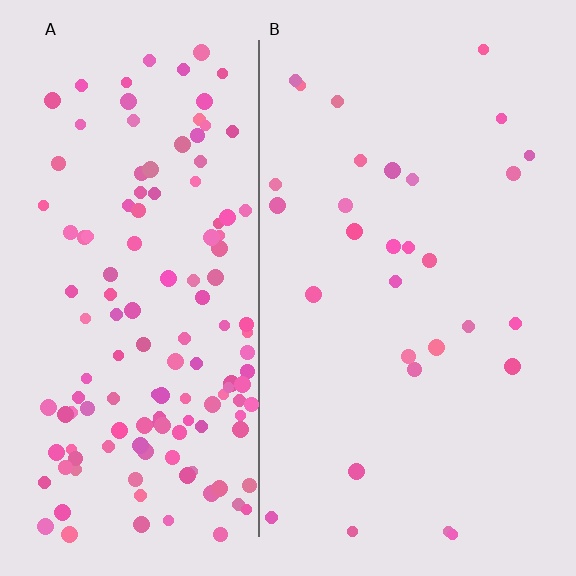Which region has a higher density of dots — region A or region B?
A (the left).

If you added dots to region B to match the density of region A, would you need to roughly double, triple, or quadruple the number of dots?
Approximately quadruple.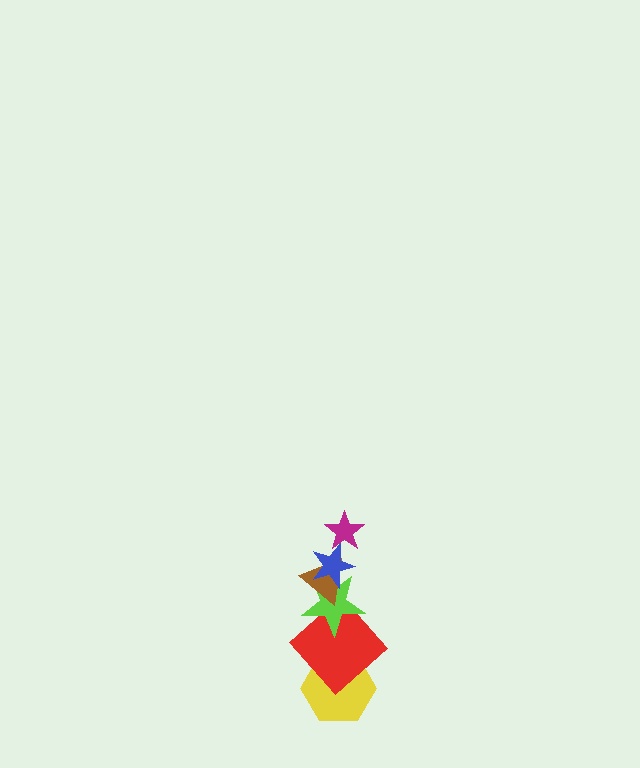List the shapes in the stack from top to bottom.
From top to bottom: the magenta star, the blue star, the brown triangle, the lime star, the red diamond, the yellow hexagon.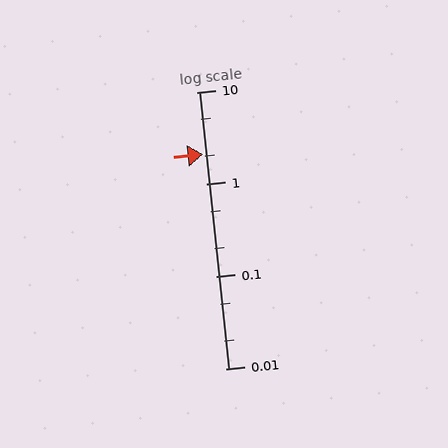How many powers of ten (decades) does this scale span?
The scale spans 3 decades, from 0.01 to 10.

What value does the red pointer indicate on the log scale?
The pointer indicates approximately 2.1.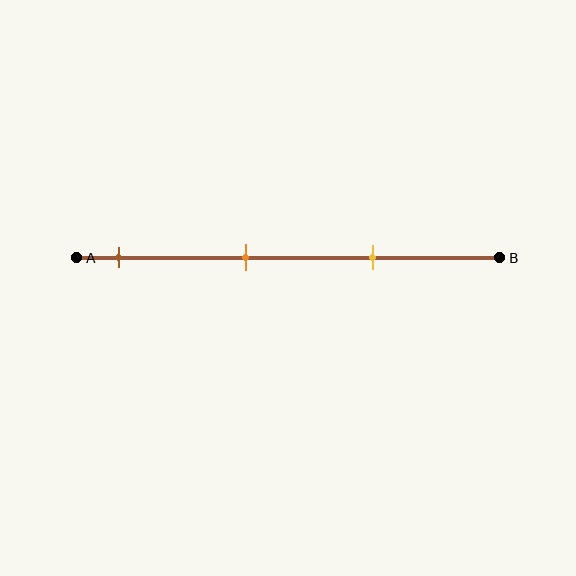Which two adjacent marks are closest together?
The orange and yellow marks are the closest adjacent pair.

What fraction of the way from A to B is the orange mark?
The orange mark is approximately 40% (0.4) of the way from A to B.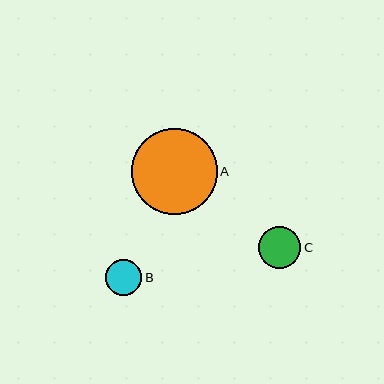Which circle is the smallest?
Circle B is the smallest with a size of approximately 36 pixels.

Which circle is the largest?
Circle A is the largest with a size of approximately 85 pixels.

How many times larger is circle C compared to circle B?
Circle C is approximately 1.2 times the size of circle B.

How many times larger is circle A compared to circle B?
Circle A is approximately 2.3 times the size of circle B.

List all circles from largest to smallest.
From largest to smallest: A, C, B.